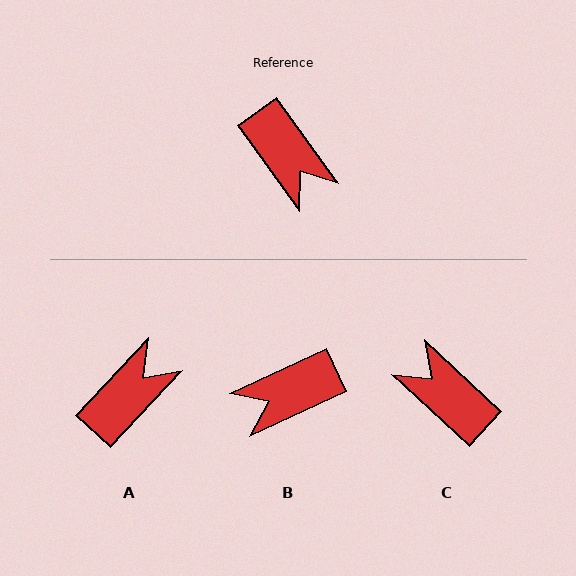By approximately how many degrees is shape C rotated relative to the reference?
Approximately 169 degrees clockwise.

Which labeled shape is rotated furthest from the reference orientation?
C, about 169 degrees away.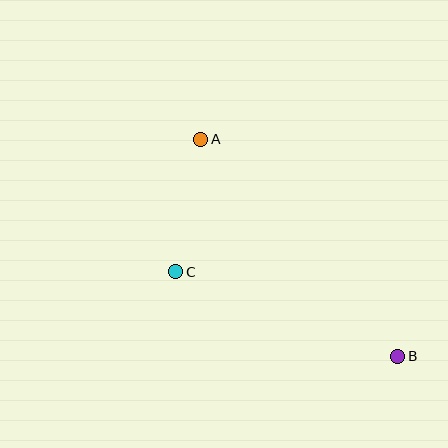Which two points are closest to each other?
Points A and C are closest to each other.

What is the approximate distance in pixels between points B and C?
The distance between B and C is approximately 238 pixels.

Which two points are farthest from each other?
Points A and B are farthest from each other.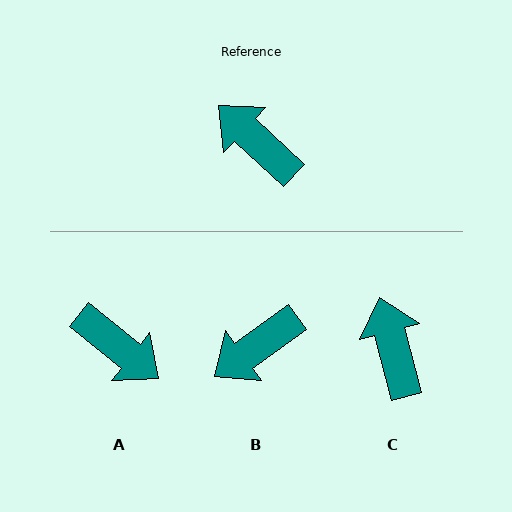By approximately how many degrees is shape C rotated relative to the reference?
Approximately 32 degrees clockwise.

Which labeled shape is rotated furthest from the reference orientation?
A, about 176 degrees away.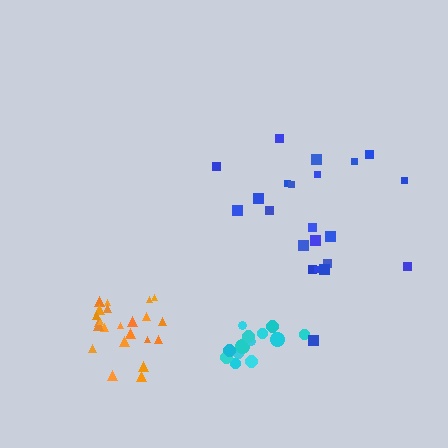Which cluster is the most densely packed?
Orange.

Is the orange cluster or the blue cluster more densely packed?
Orange.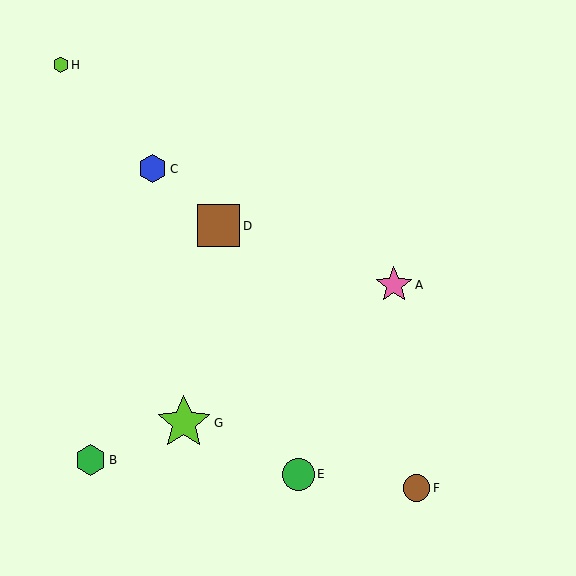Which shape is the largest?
The lime star (labeled G) is the largest.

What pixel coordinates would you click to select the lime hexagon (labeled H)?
Click at (61, 65) to select the lime hexagon H.